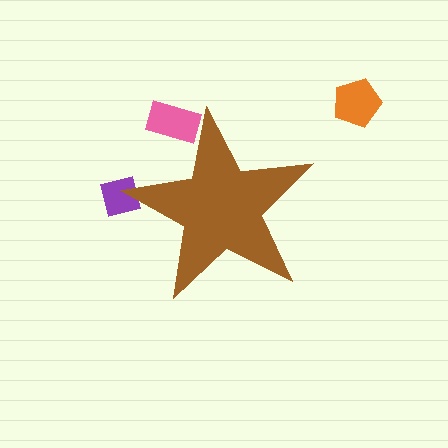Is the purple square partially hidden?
Yes, the purple square is partially hidden behind the brown star.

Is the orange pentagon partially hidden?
No, the orange pentagon is fully visible.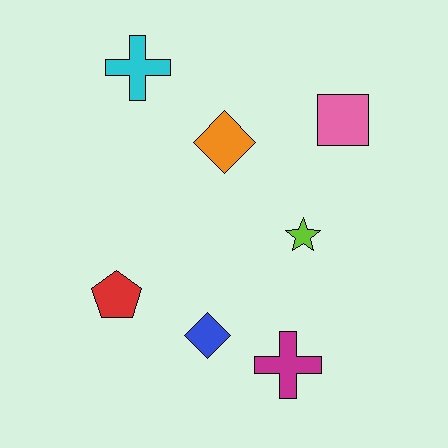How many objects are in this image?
There are 7 objects.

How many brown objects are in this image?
There are no brown objects.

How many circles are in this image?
There are no circles.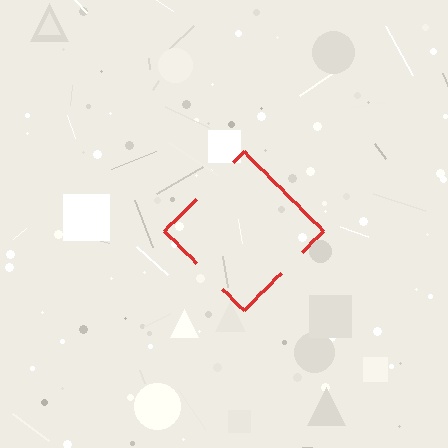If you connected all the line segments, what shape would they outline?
They would outline a diamond.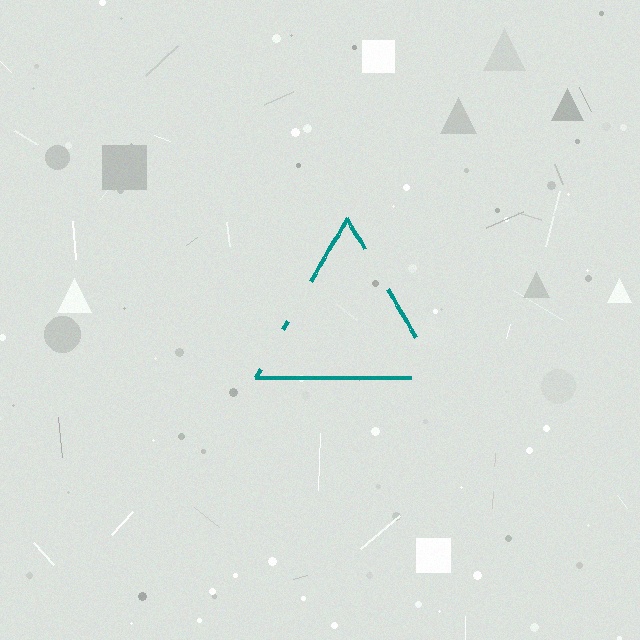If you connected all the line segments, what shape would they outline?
They would outline a triangle.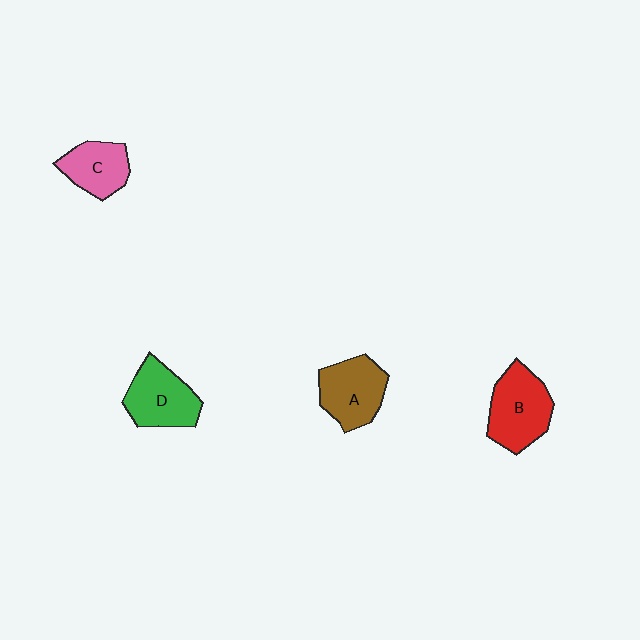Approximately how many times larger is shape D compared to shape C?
Approximately 1.3 times.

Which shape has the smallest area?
Shape C (pink).